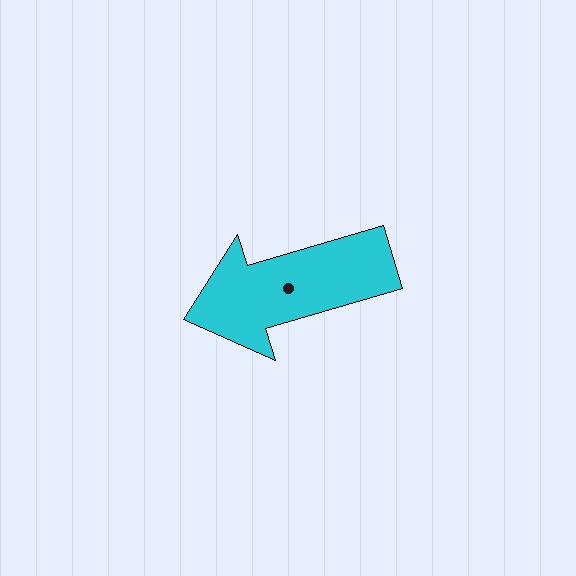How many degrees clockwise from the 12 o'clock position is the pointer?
Approximately 253 degrees.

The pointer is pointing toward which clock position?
Roughly 8 o'clock.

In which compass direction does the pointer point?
West.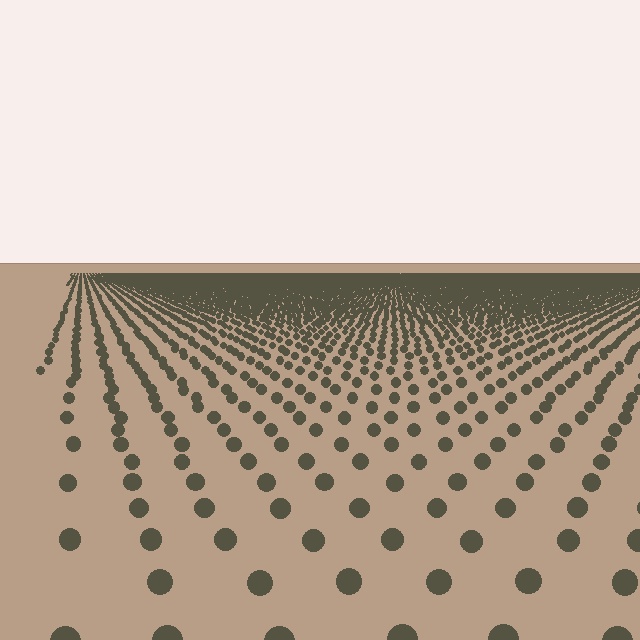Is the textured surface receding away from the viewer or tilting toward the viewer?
The surface is receding away from the viewer. Texture elements get smaller and denser toward the top.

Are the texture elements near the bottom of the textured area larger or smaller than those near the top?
Larger. Near the bottom, elements are closer to the viewer and appear at a bigger on-screen size.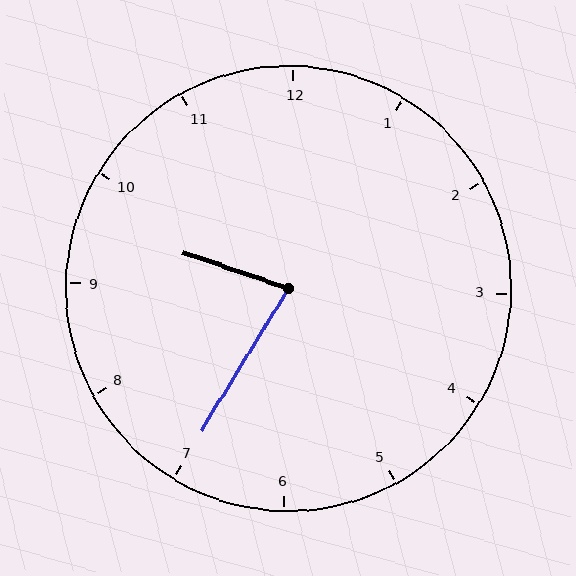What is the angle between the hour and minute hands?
Approximately 78 degrees.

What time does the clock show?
9:35.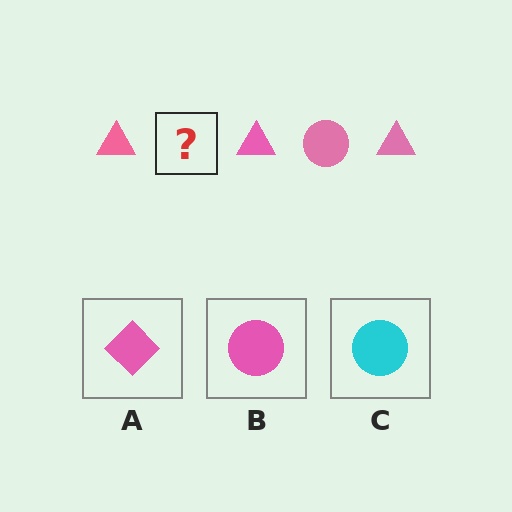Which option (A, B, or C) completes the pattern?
B.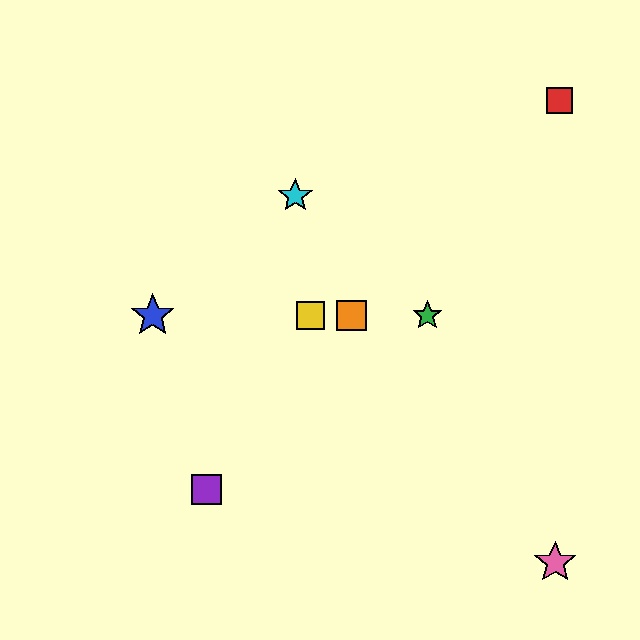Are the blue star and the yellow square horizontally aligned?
Yes, both are at y≈316.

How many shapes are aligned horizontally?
4 shapes (the blue star, the green star, the yellow square, the orange square) are aligned horizontally.